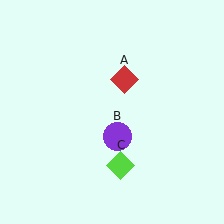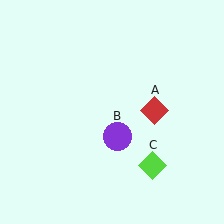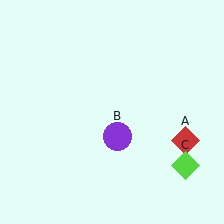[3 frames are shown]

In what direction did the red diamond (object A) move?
The red diamond (object A) moved down and to the right.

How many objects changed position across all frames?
2 objects changed position: red diamond (object A), lime diamond (object C).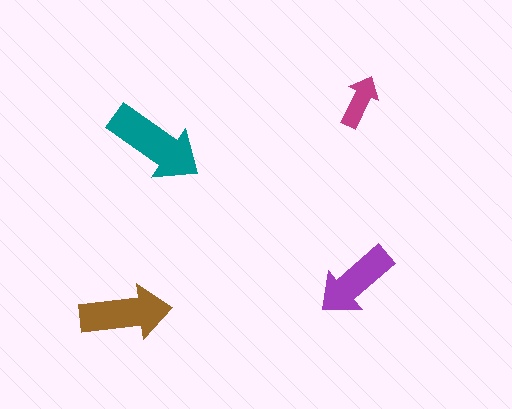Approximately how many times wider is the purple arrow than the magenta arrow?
About 1.5 times wider.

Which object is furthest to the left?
The brown arrow is leftmost.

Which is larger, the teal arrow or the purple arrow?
The teal one.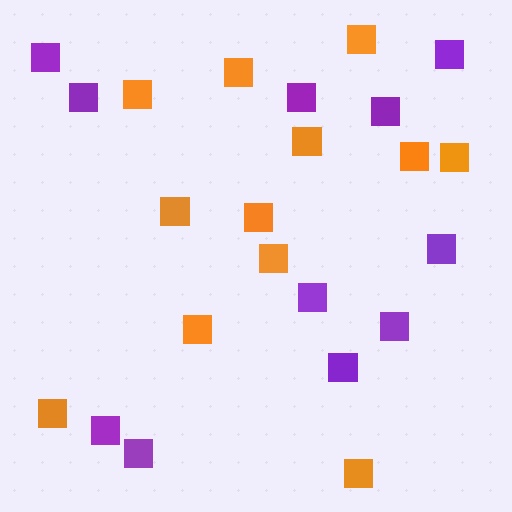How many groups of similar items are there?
There are 2 groups: one group of orange squares (12) and one group of purple squares (11).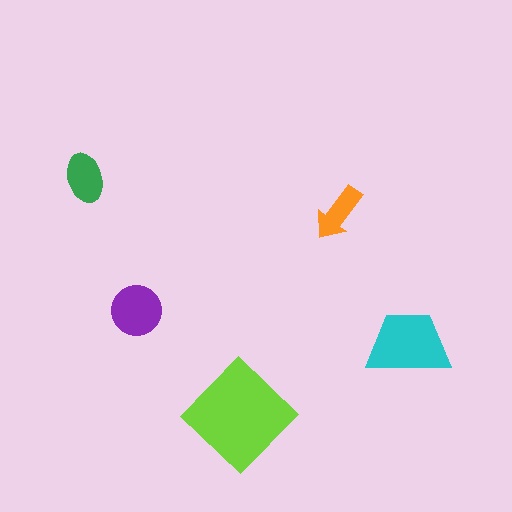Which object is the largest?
The lime diamond.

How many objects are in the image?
There are 5 objects in the image.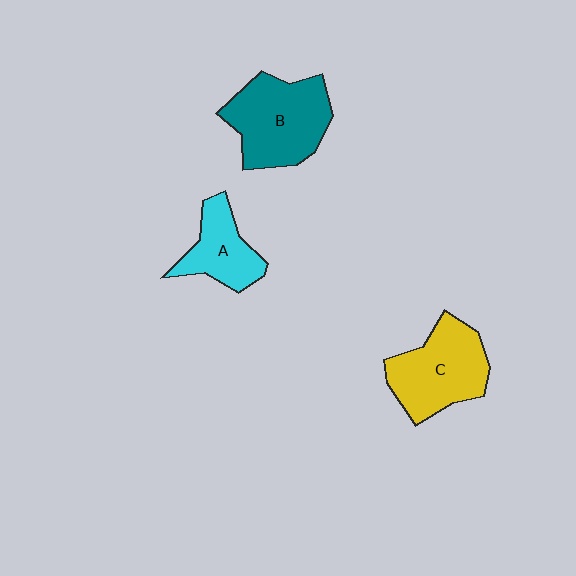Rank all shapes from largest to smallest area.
From largest to smallest: B (teal), C (yellow), A (cyan).